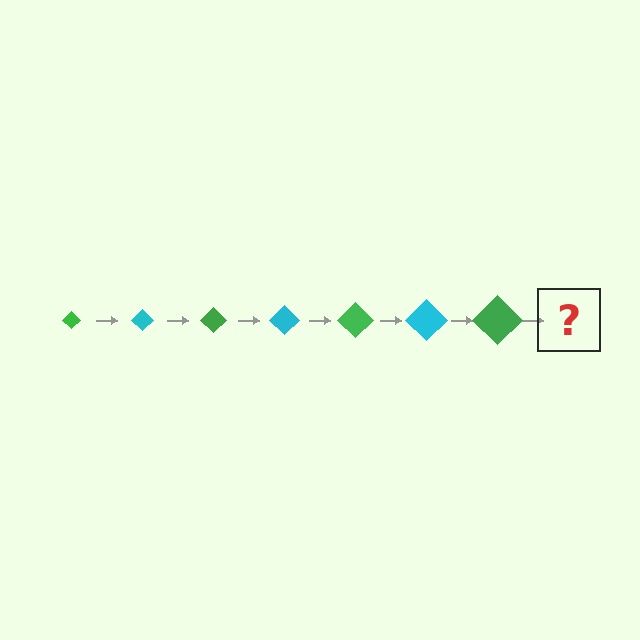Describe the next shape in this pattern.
It should be a cyan diamond, larger than the previous one.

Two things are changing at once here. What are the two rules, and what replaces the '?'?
The two rules are that the diamond grows larger each step and the color cycles through green and cyan. The '?' should be a cyan diamond, larger than the previous one.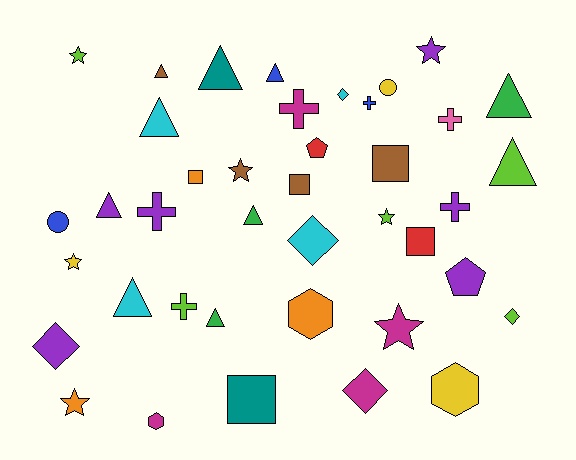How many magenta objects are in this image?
There are 4 magenta objects.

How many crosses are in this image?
There are 6 crosses.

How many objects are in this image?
There are 40 objects.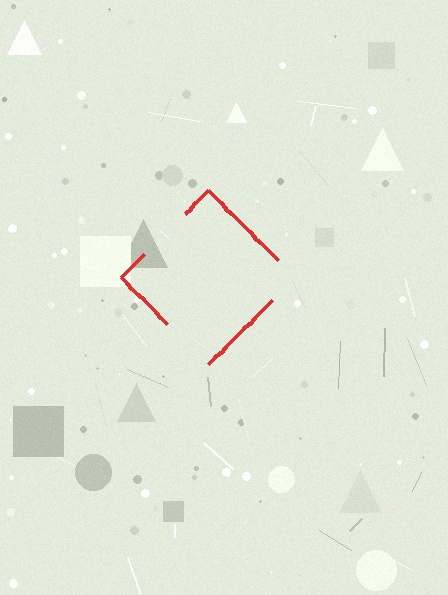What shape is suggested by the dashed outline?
The dashed outline suggests a diamond.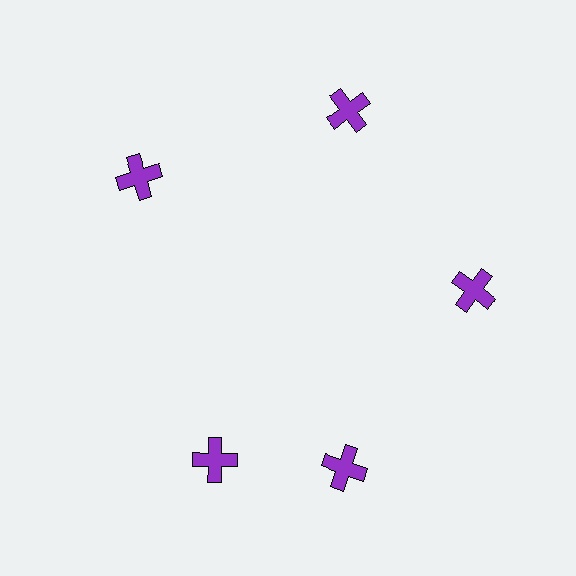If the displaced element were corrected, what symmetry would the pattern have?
It would have 5-fold rotational symmetry — the pattern would map onto itself every 72 degrees.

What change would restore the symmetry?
The symmetry would be restored by rotating it back into even spacing with its neighbors so that all 5 crosses sit at equal angles and equal distance from the center.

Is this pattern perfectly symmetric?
No. The 5 purple crosses are arranged in a ring, but one element near the 8 o'clock position is rotated out of alignment along the ring, breaking the 5-fold rotational symmetry.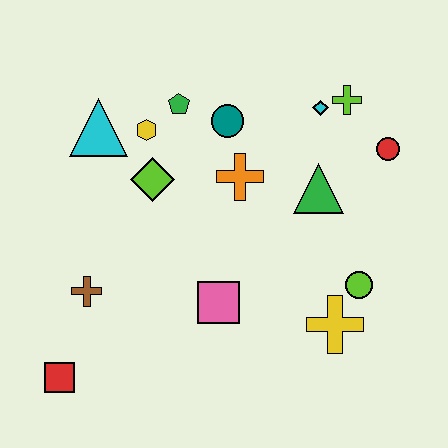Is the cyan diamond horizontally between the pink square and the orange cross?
No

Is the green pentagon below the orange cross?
No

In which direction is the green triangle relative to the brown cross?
The green triangle is to the right of the brown cross.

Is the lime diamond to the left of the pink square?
Yes